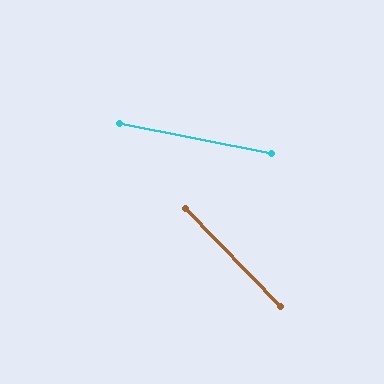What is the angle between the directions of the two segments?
Approximately 35 degrees.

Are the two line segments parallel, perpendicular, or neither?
Neither parallel nor perpendicular — they differ by about 35°.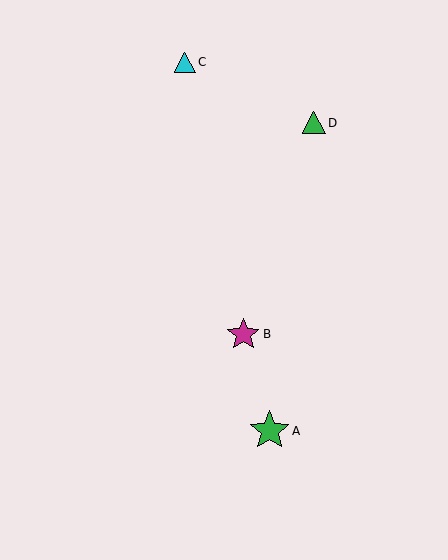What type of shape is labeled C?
Shape C is a cyan triangle.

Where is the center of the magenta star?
The center of the magenta star is at (243, 334).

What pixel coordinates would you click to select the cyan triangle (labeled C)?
Click at (185, 62) to select the cyan triangle C.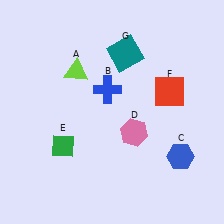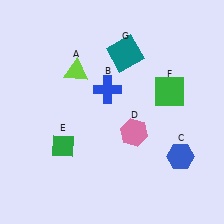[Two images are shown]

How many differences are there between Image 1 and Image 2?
There is 1 difference between the two images.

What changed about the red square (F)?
In Image 1, F is red. In Image 2, it changed to green.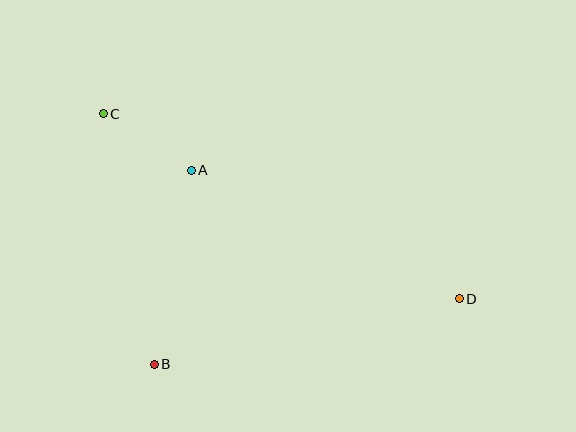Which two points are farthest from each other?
Points C and D are farthest from each other.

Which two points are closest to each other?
Points A and C are closest to each other.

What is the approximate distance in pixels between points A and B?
The distance between A and B is approximately 198 pixels.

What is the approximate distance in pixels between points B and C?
The distance between B and C is approximately 256 pixels.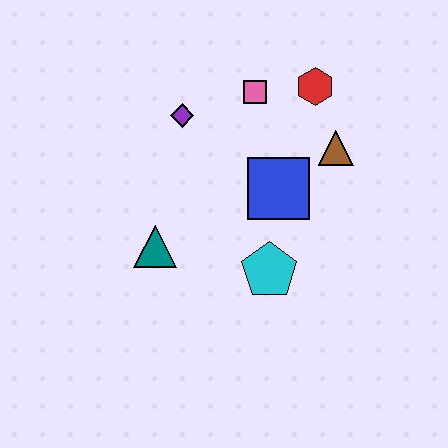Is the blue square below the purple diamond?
Yes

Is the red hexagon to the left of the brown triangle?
Yes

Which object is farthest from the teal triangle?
The red hexagon is farthest from the teal triangle.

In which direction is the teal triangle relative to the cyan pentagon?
The teal triangle is to the left of the cyan pentagon.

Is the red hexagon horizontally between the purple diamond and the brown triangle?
Yes